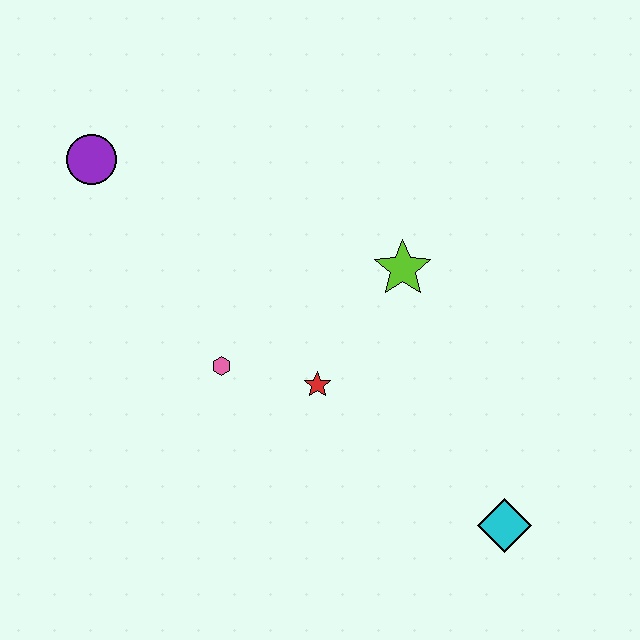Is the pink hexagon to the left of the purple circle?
No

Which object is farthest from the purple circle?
The cyan diamond is farthest from the purple circle.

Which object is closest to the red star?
The pink hexagon is closest to the red star.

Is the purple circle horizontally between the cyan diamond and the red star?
No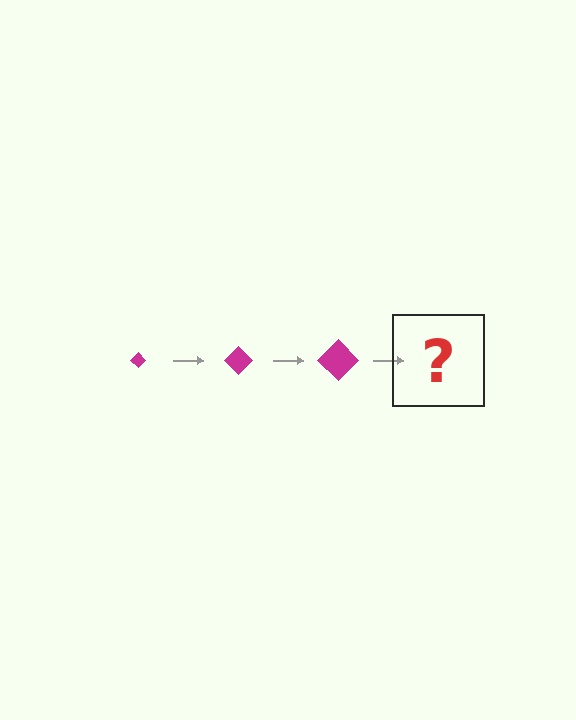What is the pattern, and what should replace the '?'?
The pattern is that the diamond gets progressively larger each step. The '?' should be a magenta diamond, larger than the previous one.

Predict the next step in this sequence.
The next step is a magenta diamond, larger than the previous one.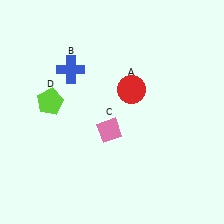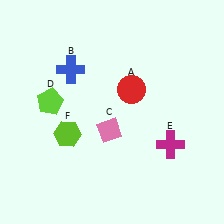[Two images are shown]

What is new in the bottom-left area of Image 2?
A lime hexagon (F) was added in the bottom-left area of Image 2.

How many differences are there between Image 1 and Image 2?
There are 2 differences between the two images.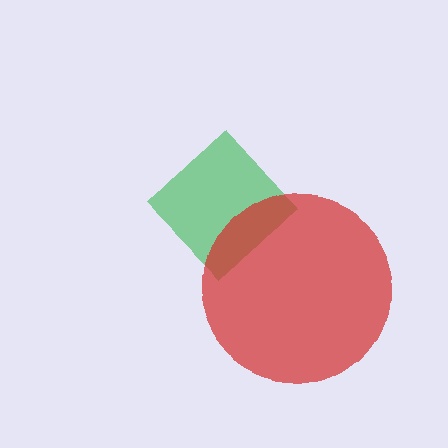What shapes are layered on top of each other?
The layered shapes are: a green diamond, a red circle.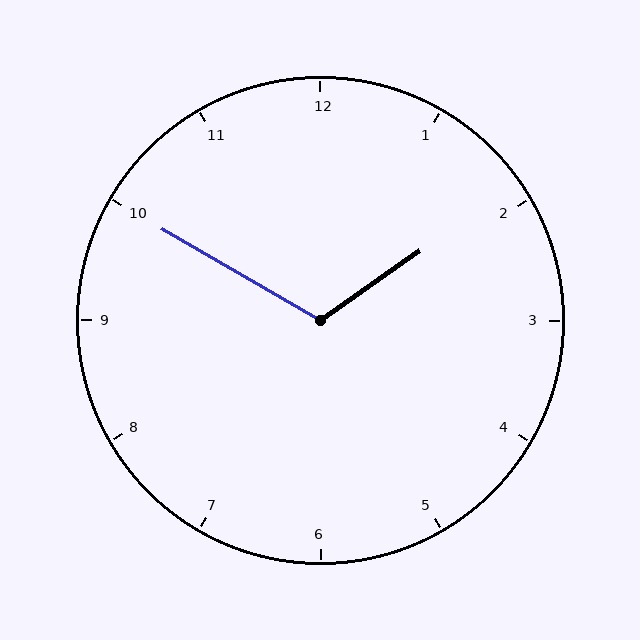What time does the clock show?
1:50.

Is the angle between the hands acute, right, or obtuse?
It is obtuse.